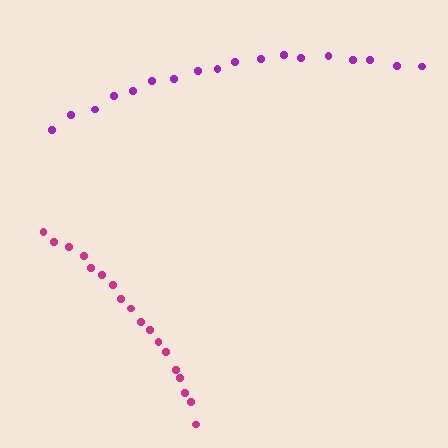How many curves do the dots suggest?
There are 2 distinct paths.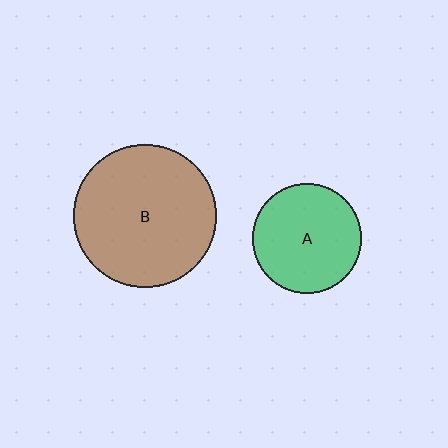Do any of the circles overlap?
No, none of the circles overlap.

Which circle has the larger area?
Circle B (brown).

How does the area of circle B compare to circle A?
Approximately 1.7 times.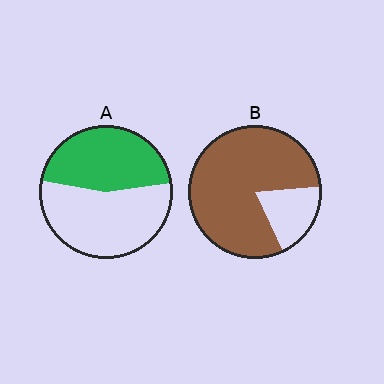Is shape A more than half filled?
No.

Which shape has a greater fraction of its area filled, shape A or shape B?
Shape B.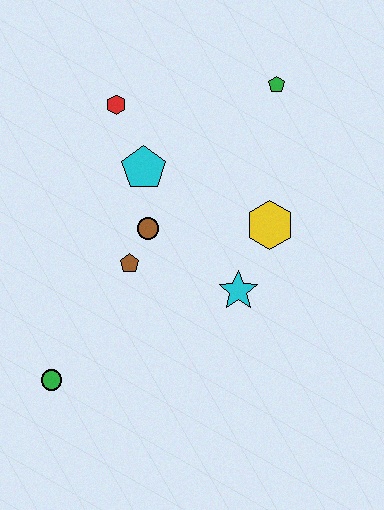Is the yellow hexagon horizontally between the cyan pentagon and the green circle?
No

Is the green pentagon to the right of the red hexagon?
Yes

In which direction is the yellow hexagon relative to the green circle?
The yellow hexagon is to the right of the green circle.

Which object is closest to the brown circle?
The brown pentagon is closest to the brown circle.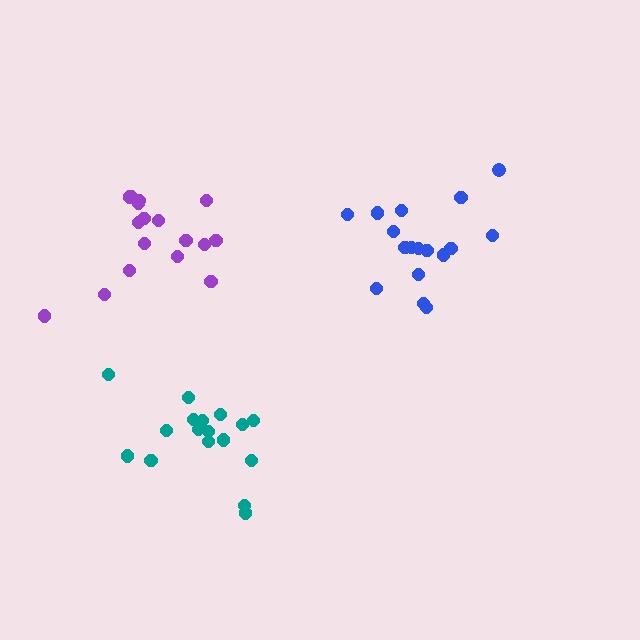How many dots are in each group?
Group 1: 17 dots, Group 2: 17 dots, Group 3: 17 dots (51 total).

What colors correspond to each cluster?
The clusters are colored: blue, purple, teal.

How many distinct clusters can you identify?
There are 3 distinct clusters.